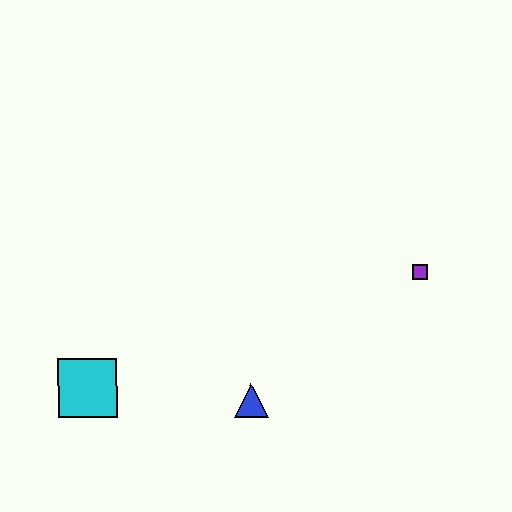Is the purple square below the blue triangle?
No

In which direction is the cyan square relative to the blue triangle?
The cyan square is to the left of the blue triangle.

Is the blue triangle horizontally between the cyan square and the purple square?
Yes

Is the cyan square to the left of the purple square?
Yes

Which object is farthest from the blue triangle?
The purple square is farthest from the blue triangle.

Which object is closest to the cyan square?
The blue triangle is closest to the cyan square.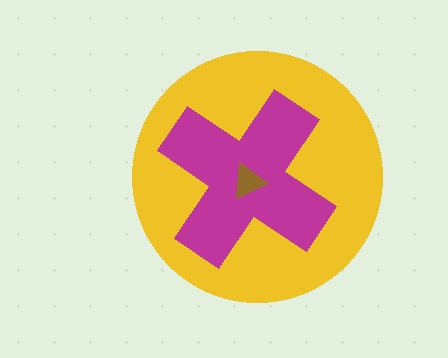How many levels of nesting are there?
3.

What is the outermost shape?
The yellow circle.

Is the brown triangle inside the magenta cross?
Yes.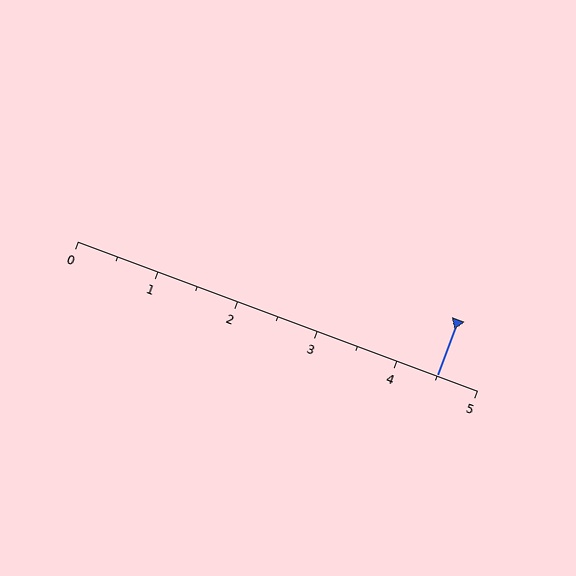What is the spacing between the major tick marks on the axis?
The major ticks are spaced 1 apart.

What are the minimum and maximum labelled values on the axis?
The axis runs from 0 to 5.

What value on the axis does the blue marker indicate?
The marker indicates approximately 4.5.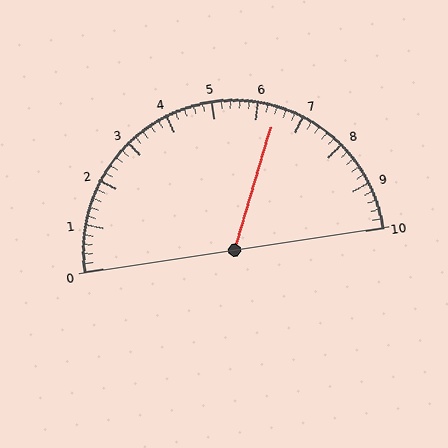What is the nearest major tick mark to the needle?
The nearest major tick mark is 6.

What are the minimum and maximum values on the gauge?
The gauge ranges from 0 to 10.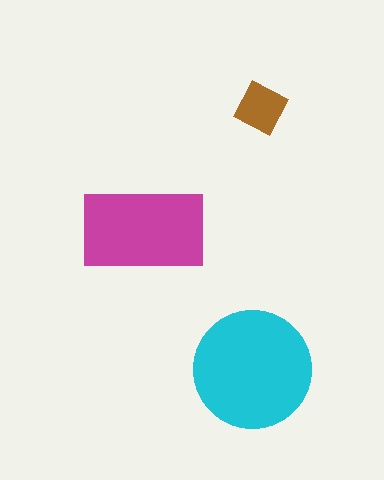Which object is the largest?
The cyan circle.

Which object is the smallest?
The brown diamond.